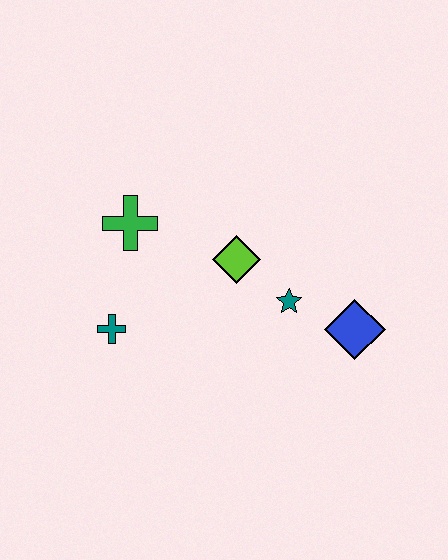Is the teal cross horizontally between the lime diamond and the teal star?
No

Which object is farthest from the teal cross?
The blue diamond is farthest from the teal cross.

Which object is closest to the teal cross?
The green cross is closest to the teal cross.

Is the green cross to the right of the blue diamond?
No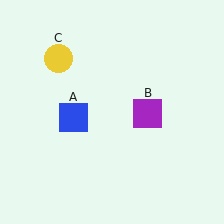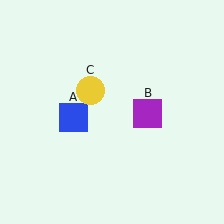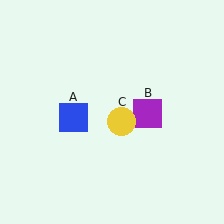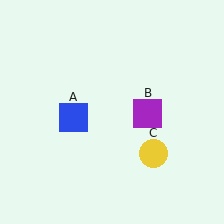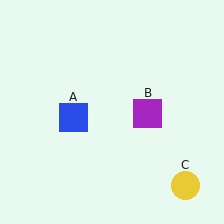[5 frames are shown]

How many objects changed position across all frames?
1 object changed position: yellow circle (object C).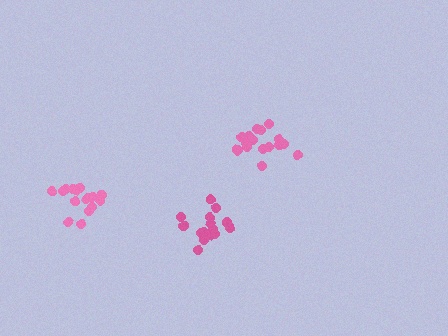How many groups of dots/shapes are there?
There are 3 groups.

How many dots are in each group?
Group 1: 16 dots, Group 2: 17 dots, Group 3: 18 dots (51 total).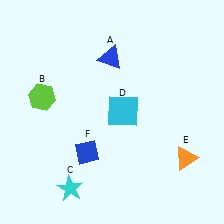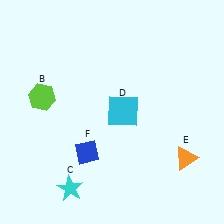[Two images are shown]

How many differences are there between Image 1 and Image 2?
There is 1 difference between the two images.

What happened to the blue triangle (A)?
The blue triangle (A) was removed in Image 2. It was in the top-left area of Image 1.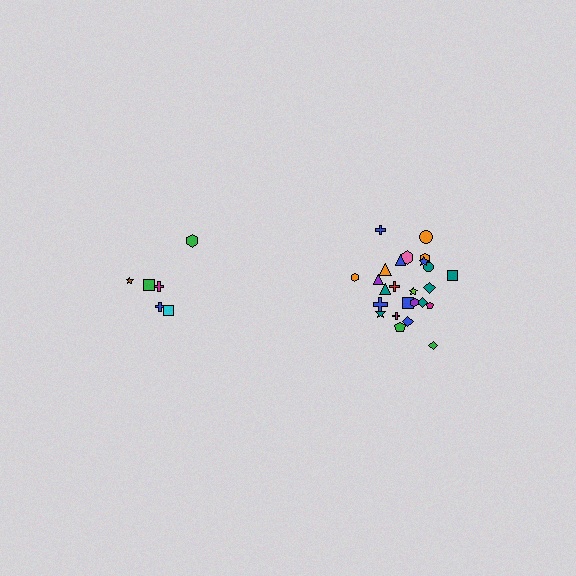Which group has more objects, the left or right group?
The right group.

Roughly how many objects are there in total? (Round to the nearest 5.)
Roughly 30 objects in total.